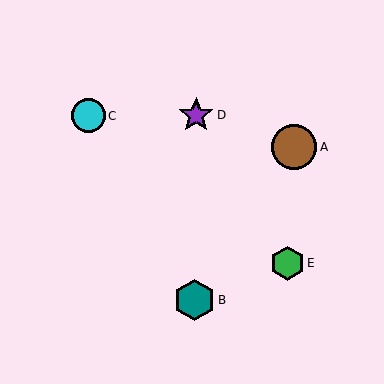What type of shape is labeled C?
Shape C is a cyan circle.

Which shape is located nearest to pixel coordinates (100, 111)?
The cyan circle (labeled C) at (88, 116) is nearest to that location.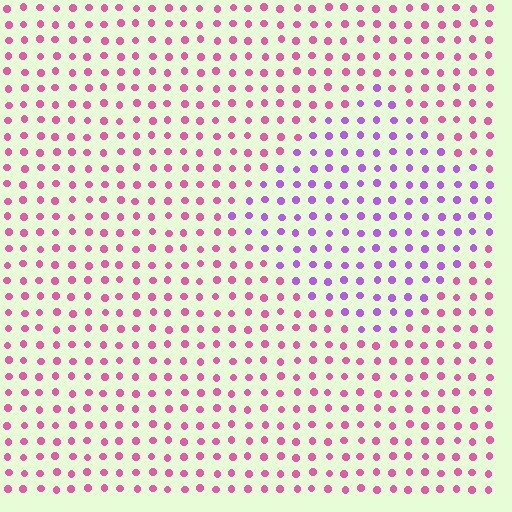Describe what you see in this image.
The image is filled with small pink elements in a uniform arrangement. A diamond-shaped region is visible where the elements are tinted to a slightly different hue, forming a subtle color boundary.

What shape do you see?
I see a diamond.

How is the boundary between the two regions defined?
The boundary is defined purely by a slight shift in hue (about 44 degrees). Spacing, size, and orientation are identical on both sides.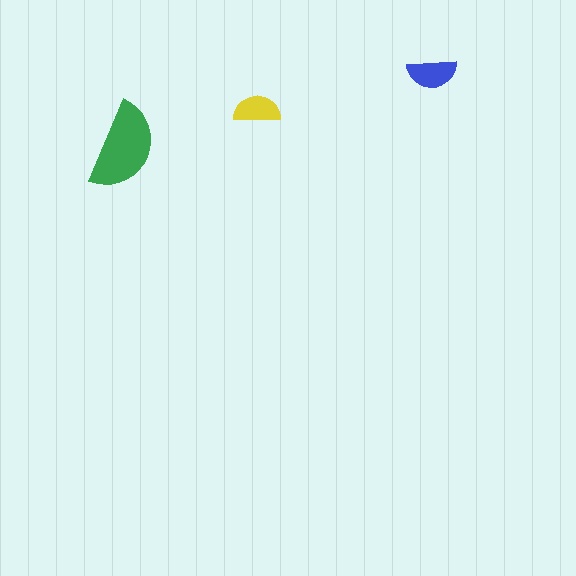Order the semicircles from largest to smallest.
the green one, the blue one, the yellow one.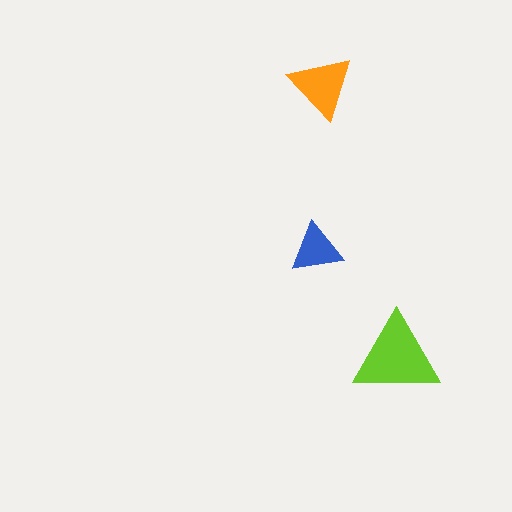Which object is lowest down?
The lime triangle is bottommost.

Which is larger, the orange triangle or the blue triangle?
The orange one.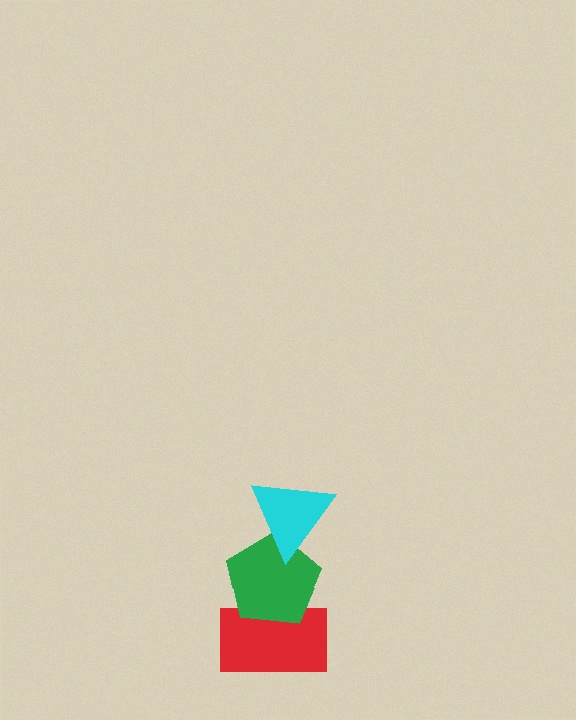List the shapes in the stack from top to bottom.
From top to bottom: the cyan triangle, the green pentagon, the red rectangle.